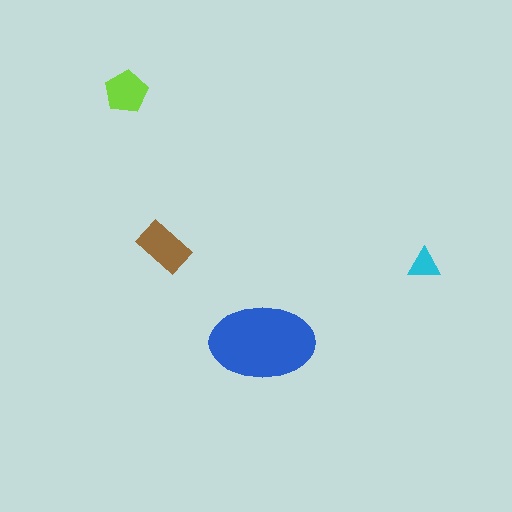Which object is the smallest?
The cyan triangle.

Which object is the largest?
The blue ellipse.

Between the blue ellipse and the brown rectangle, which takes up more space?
The blue ellipse.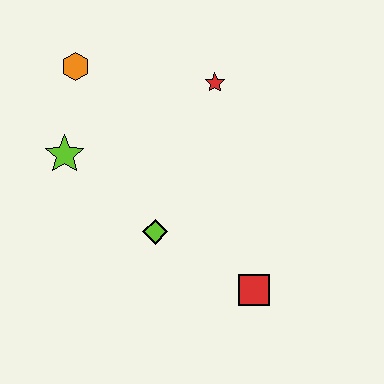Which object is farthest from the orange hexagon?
The red square is farthest from the orange hexagon.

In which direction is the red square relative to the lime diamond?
The red square is to the right of the lime diamond.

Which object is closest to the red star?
The orange hexagon is closest to the red star.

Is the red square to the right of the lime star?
Yes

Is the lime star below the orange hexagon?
Yes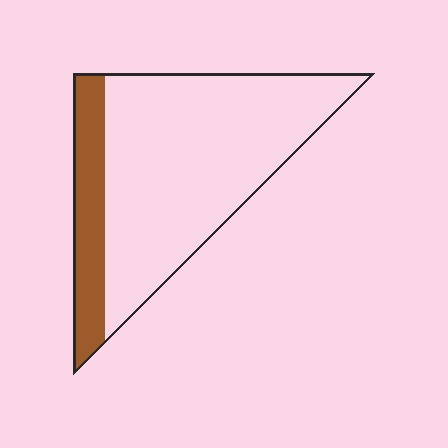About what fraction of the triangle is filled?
About one fifth (1/5).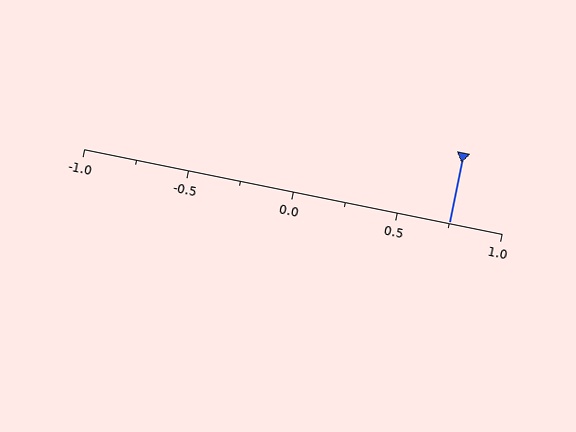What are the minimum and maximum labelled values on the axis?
The axis runs from -1.0 to 1.0.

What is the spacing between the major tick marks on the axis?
The major ticks are spaced 0.5 apart.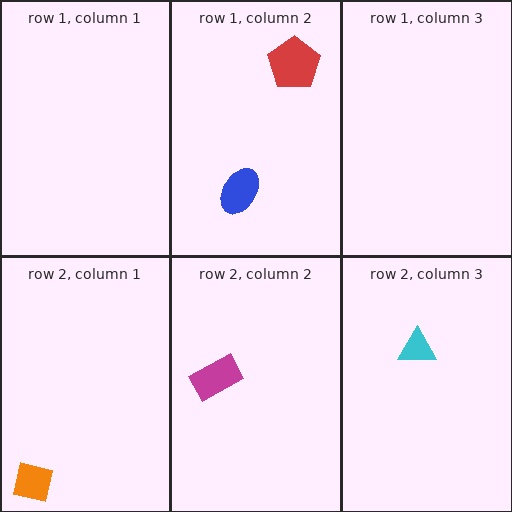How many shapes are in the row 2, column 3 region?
1.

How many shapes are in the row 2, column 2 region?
1.